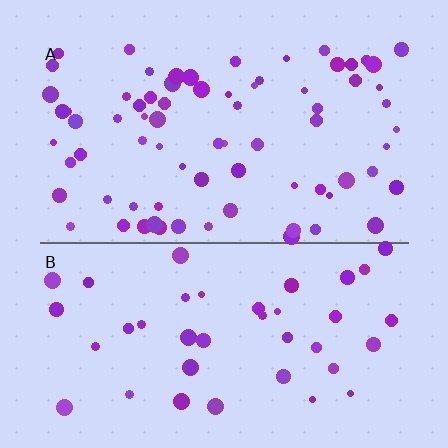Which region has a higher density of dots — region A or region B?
A (the top).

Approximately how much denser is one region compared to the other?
Approximately 1.9× — region A over region B.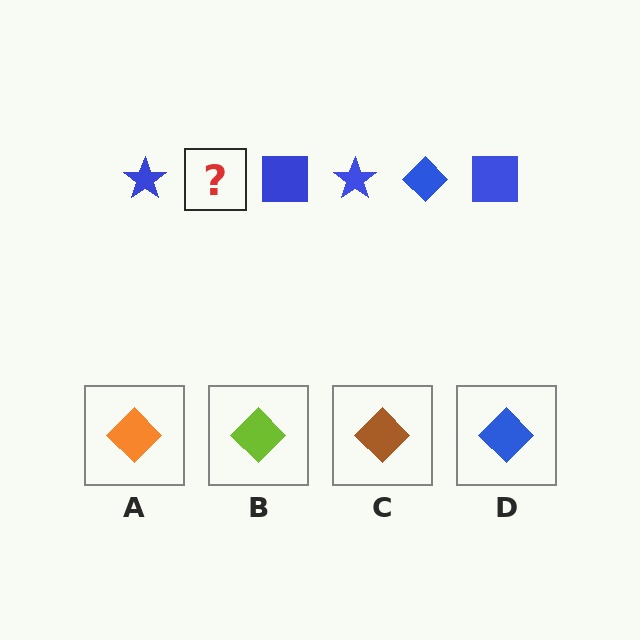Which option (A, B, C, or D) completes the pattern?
D.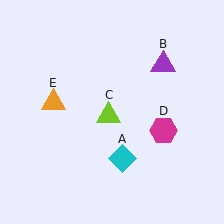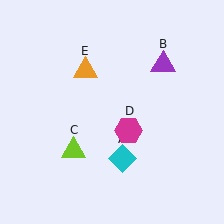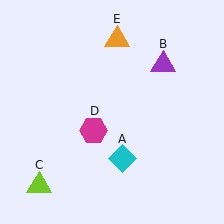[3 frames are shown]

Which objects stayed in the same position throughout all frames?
Cyan diamond (object A) and purple triangle (object B) remained stationary.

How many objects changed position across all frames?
3 objects changed position: lime triangle (object C), magenta hexagon (object D), orange triangle (object E).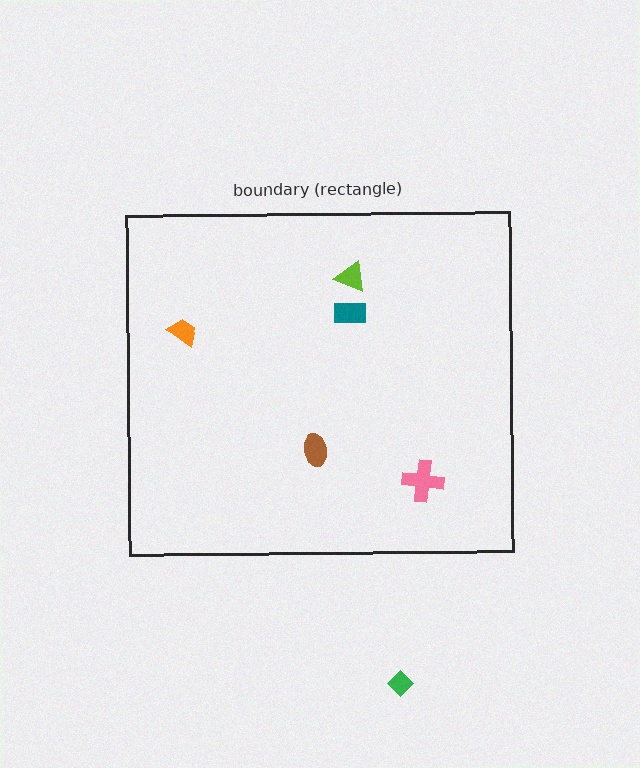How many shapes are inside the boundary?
5 inside, 1 outside.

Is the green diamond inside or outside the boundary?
Outside.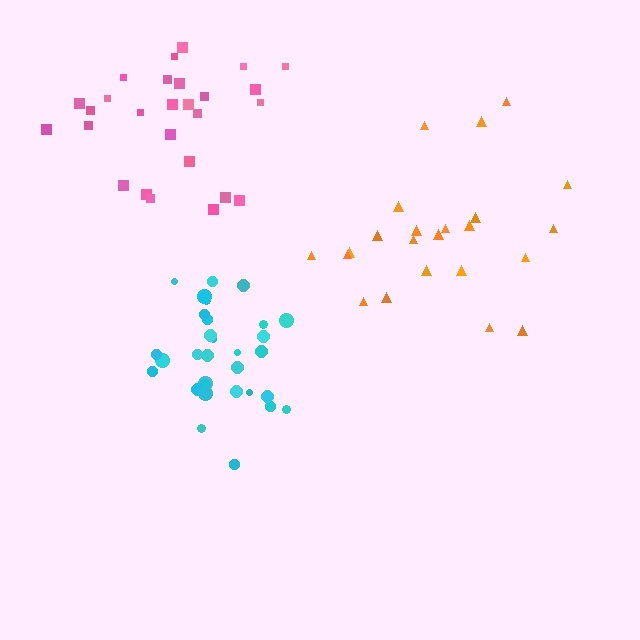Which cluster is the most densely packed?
Cyan.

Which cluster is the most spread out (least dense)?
Orange.